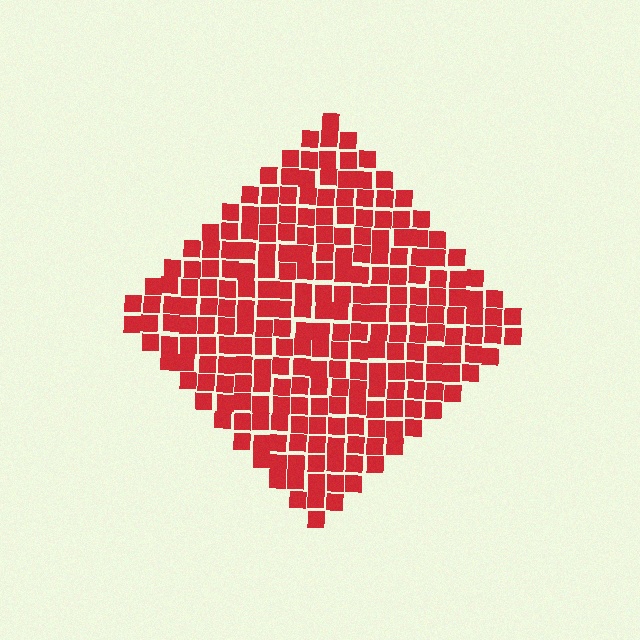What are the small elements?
The small elements are squares.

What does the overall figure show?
The overall figure shows a diamond.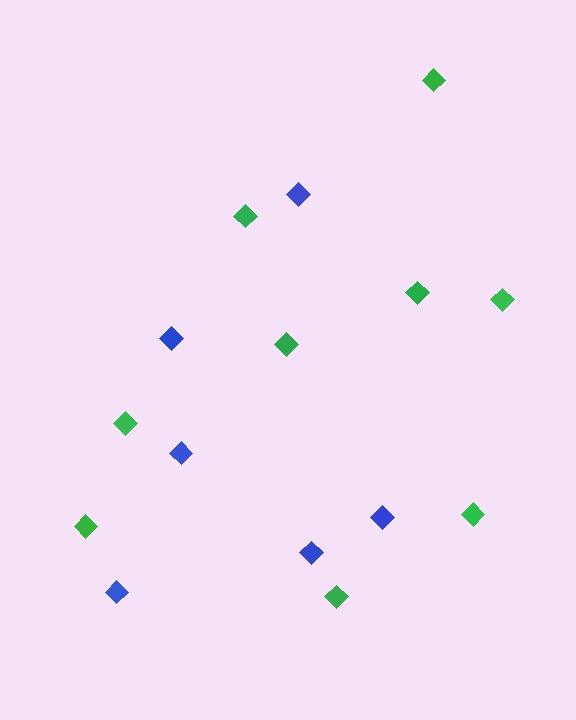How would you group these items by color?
There are 2 groups: one group of blue diamonds (6) and one group of green diamonds (9).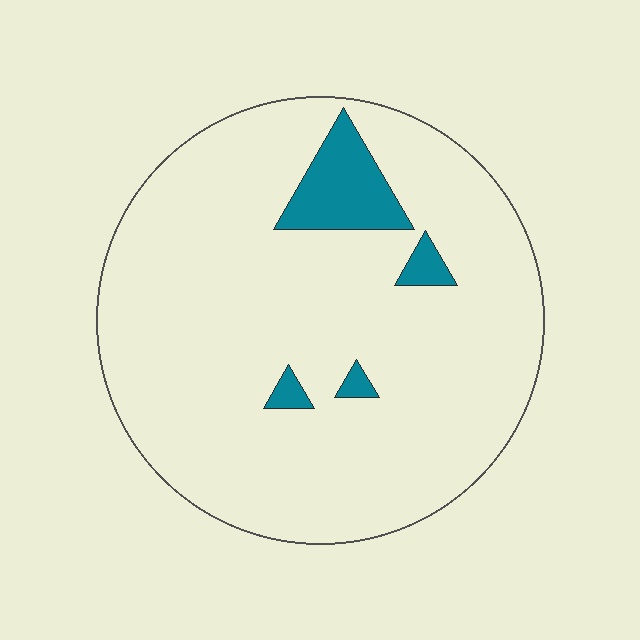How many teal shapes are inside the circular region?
4.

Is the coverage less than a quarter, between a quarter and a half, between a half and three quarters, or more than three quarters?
Less than a quarter.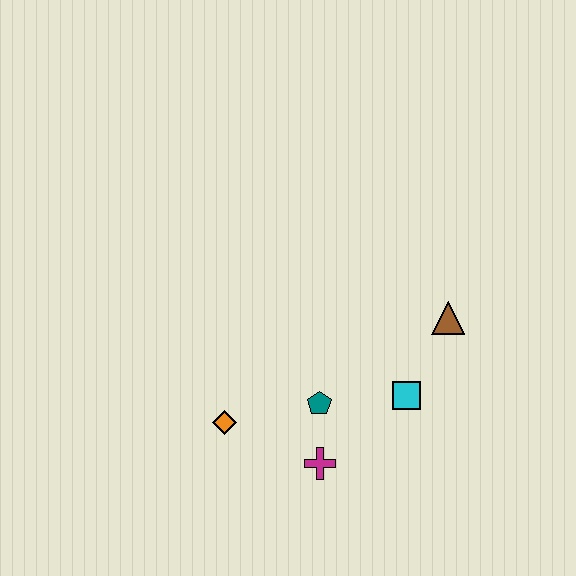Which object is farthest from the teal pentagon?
The brown triangle is farthest from the teal pentagon.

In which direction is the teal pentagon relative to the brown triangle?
The teal pentagon is to the left of the brown triangle.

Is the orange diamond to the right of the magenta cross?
No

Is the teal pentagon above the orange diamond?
Yes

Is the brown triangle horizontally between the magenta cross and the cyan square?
No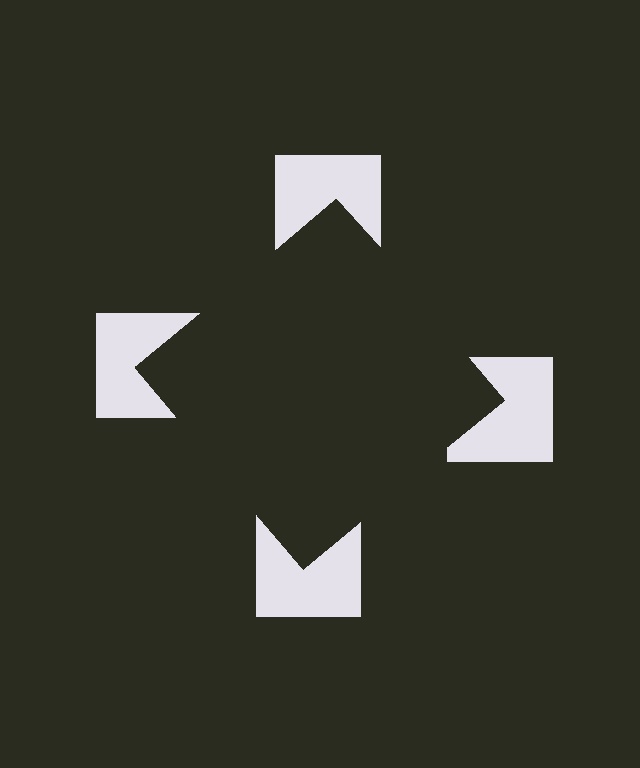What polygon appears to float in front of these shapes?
An illusory square — its edges are inferred from the aligned wedge cuts in the notched squares, not physically drawn.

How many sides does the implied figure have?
4 sides.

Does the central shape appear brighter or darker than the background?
It typically appears slightly darker than the background, even though no actual brightness change is drawn.